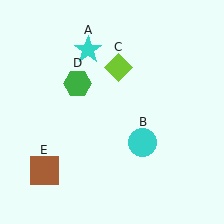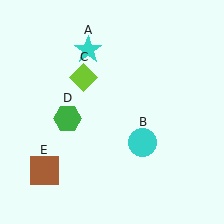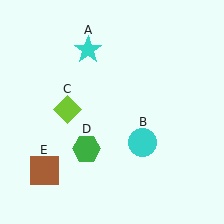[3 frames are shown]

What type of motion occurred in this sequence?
The lime diamond (object C), green hexagon (object D) rotated counterclockwise around the center of the scene.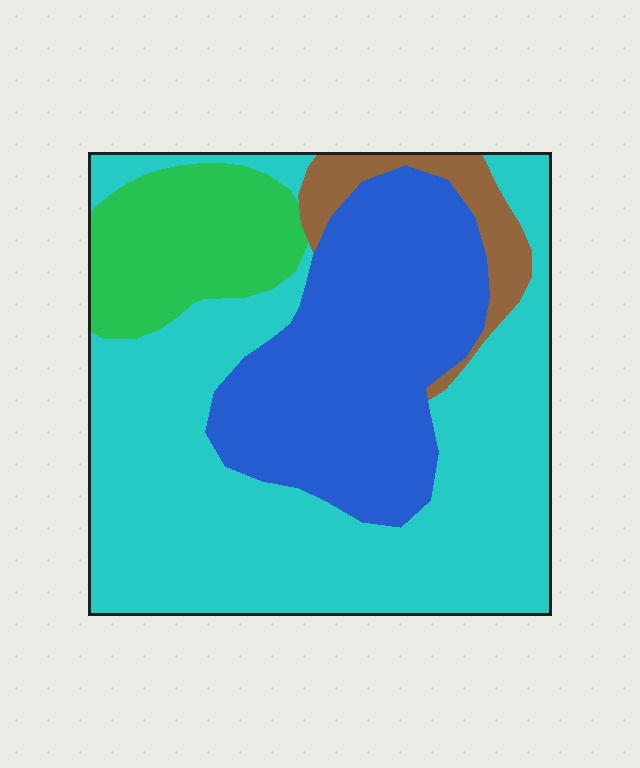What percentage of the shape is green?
Green covers 13% of the shape.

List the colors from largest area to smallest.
From largest to smallest: cyan, blue, green, brown.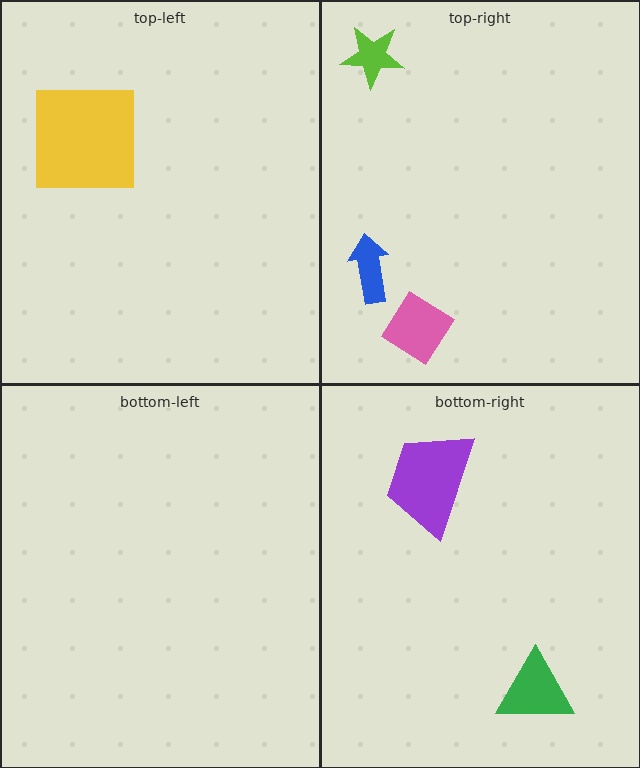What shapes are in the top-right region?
The lime star, the pink diamond, the blue arrow.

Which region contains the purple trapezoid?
The bottom-right region.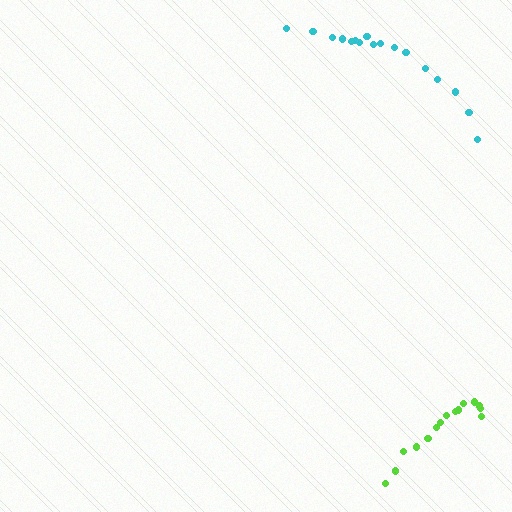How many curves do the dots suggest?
There are 2 distinct paths.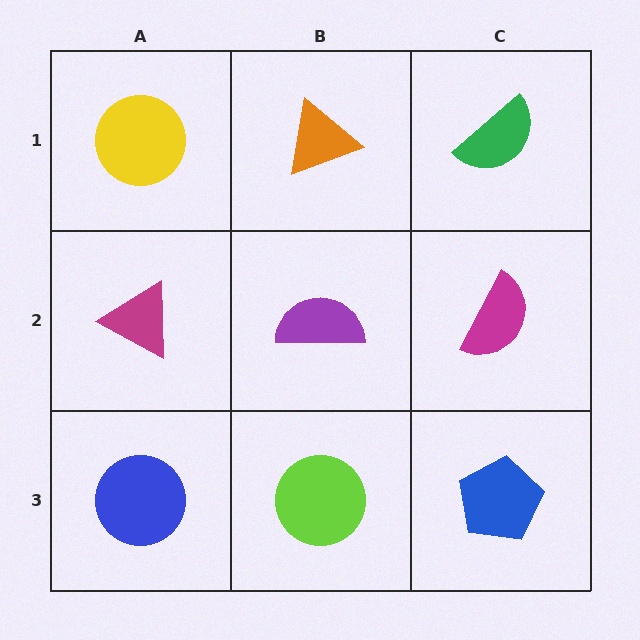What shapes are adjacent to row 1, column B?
A purple semicircle (row 2, column B), a yellow circle (row 1, column A), a green semicircle (row 1, column C).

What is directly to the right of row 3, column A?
A lime circle.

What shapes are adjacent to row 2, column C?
A green semicircle (row 1, column C), a blue pentagon (row 3, column C), a purple semicircle (row 2, column B).